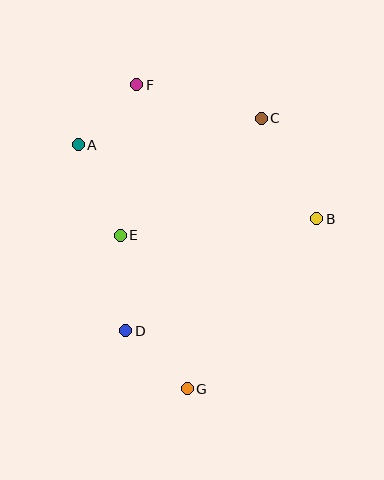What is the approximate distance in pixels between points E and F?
The distance between E and F is approximately 151 pixels.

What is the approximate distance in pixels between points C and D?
The distance between C and D is approximately 252 pixels.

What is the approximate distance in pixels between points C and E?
The distance between C and E is approximately 183 pixels.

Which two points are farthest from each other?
Points F and G are farthest from each other.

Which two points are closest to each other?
Points A and F are closest to each other.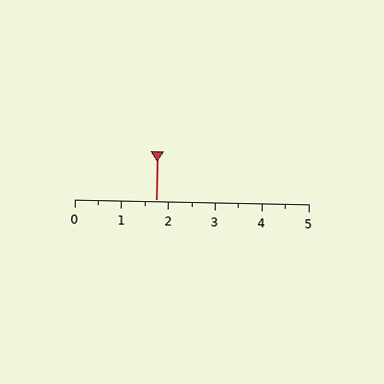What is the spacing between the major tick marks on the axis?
The major ticks are spaced 1 apart.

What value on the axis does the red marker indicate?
The marker indicates approximately 1.8.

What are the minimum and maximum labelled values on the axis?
The axis runs from 0 to 5.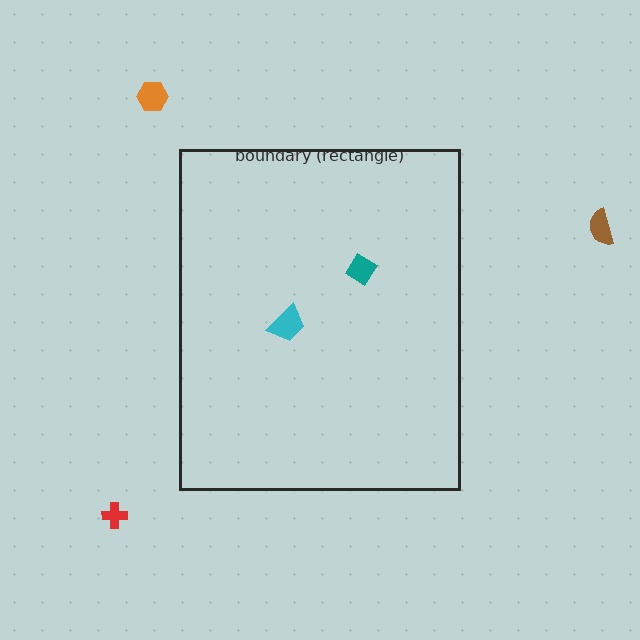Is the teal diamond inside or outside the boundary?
Inside.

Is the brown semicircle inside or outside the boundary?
Outside.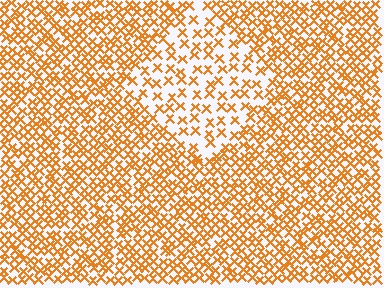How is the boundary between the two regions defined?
The boundary is defined by a change in element density (approximately 2.0x ratio). All elements are the same color, size, and shape.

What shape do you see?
I see a diamond.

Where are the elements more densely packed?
The elements are more densely packed outside the diamond boundary.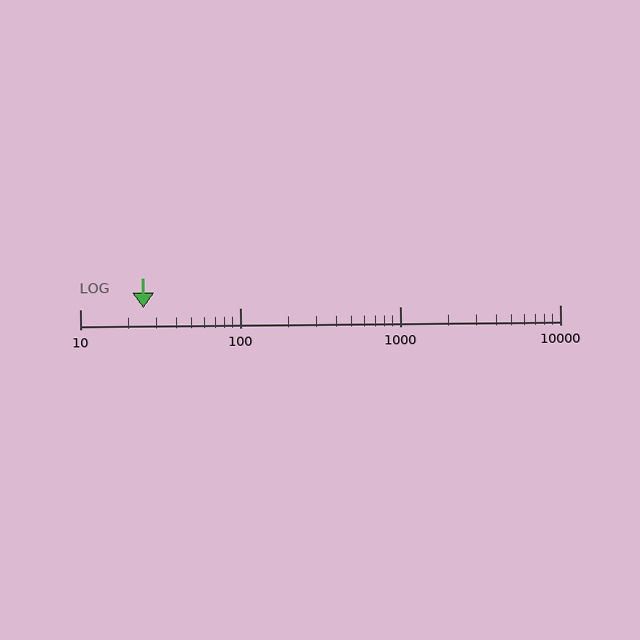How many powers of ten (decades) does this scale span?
The scale spans 3 decades, from 10 to 10000.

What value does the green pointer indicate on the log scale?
The pointer indicates approximately 25.